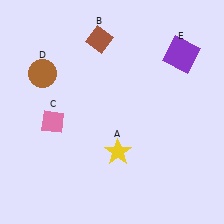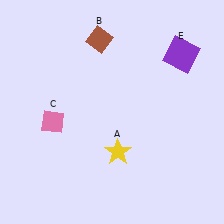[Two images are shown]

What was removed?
The brown circle (D) was removed in Image 2.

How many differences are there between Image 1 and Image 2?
There is 1 difference between the two images.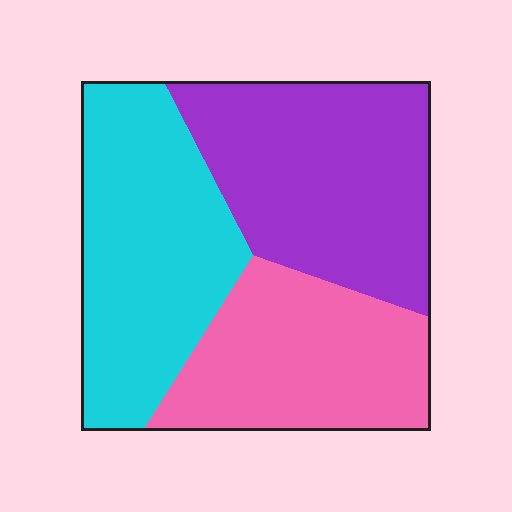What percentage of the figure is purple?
Purple covers about 35% of the figure.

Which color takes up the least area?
Pink, at roughly 30%.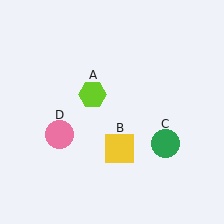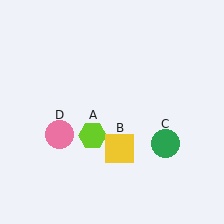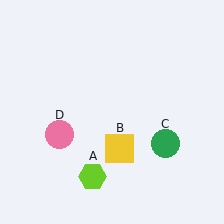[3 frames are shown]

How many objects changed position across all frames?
1 object changed position: lime hexagon (object A).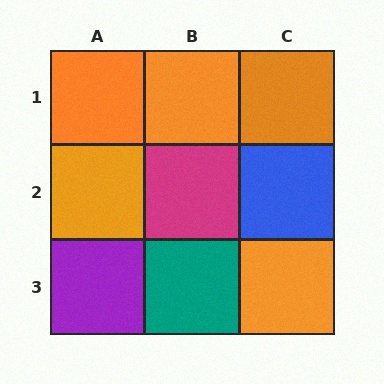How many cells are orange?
5 cells are orange.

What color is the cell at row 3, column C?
Orange.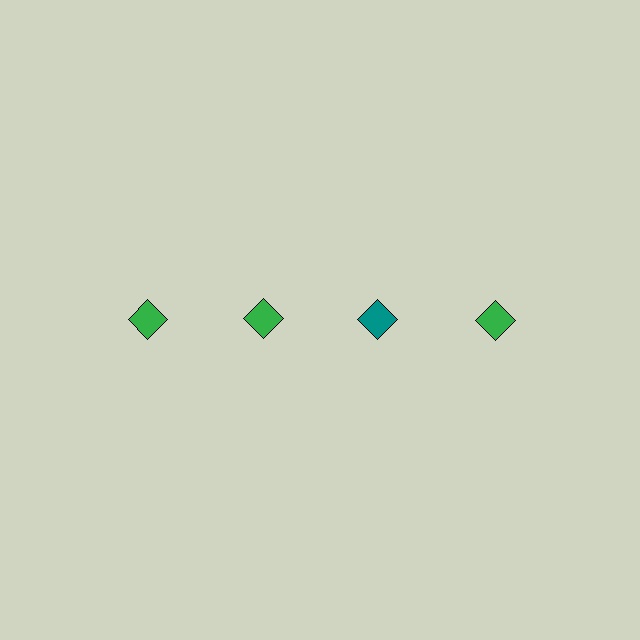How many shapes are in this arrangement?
There are 4 shapes arranged in a grid pattern.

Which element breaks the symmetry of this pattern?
The teal diamond in the top row, center column breaks the symmetry. All other shapes are green diamonds.